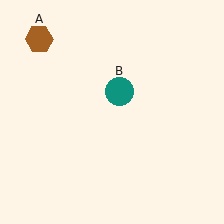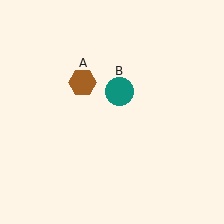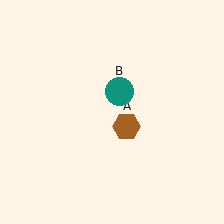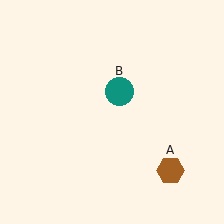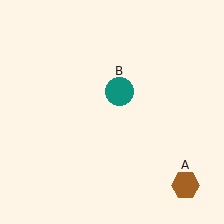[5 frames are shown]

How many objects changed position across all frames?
1 object changed position: brown hexagon (object A).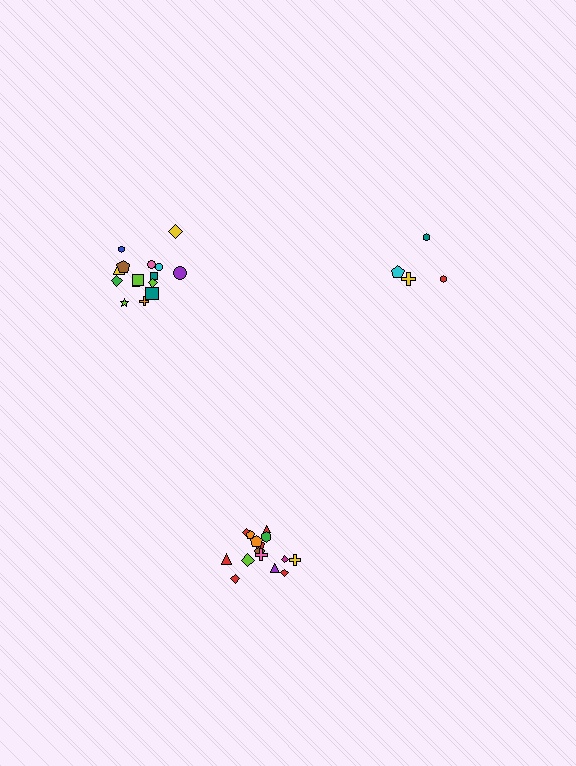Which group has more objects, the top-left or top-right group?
The top-left group.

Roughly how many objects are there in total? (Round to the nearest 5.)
Roughly 35 objects in total.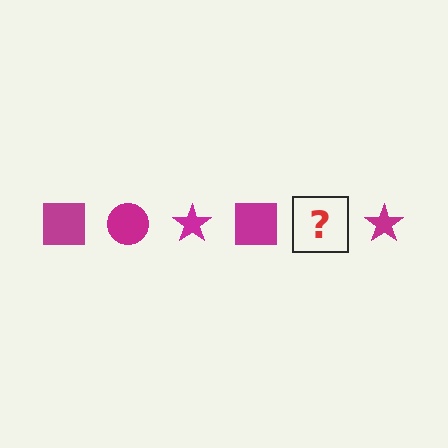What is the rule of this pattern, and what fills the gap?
The rule is that the pattern cycles through square, circle, star shapes in magenta. The gap should be filled with a magenta circle.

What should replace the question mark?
The question mark should be replaced with a magenta circle.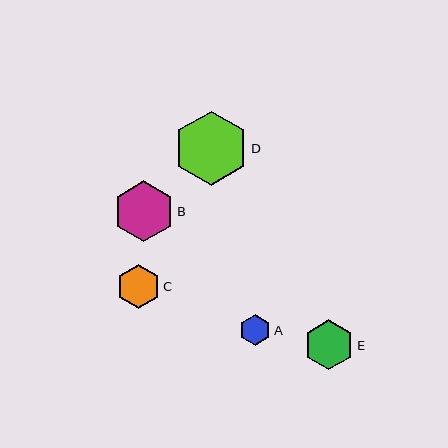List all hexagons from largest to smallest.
From largest to smallest: D, B, E, C, A.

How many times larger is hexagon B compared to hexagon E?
Hexagon B is approximately 1.2 times the size of hexagon E.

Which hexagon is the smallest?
Hexagon A is the smallest with a size of approximately 31 pixels.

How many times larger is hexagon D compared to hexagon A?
Hexagon D is approximately 2.4 times the size of hexagon A.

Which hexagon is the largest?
Hexagon D is the largest with a size of approximately 74 pixels.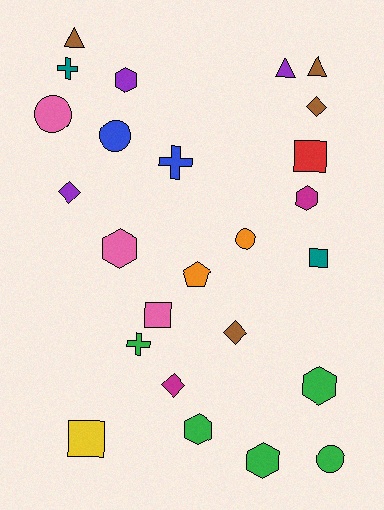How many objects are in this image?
There are 25 objects.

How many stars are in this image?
There are no stars.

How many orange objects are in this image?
There are 2 orange objects.